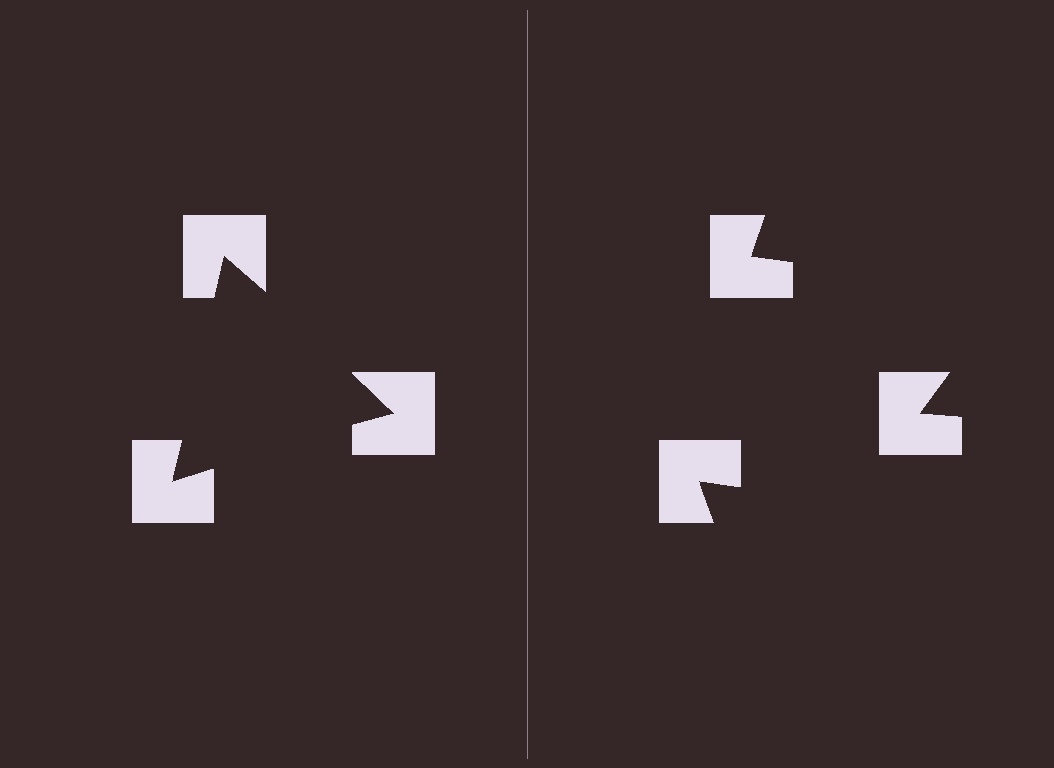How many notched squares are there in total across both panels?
6 — 3 on each side.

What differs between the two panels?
The notched squares are positioned identically on both sides; only the wedge orientations differ. On the left they align to a triangle; on the right they are misaligned.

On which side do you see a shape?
An illusory triangle appears on the left side. On the right side the wedge cuts are rotated, so no coherent shape forms.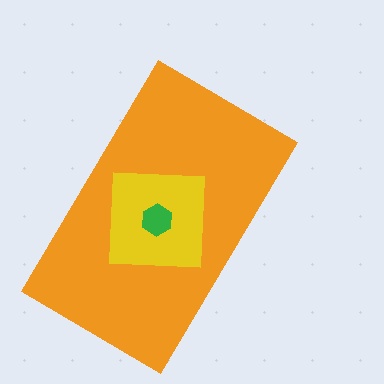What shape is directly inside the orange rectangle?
The yellow square.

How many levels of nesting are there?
3.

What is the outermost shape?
The orange rectangle.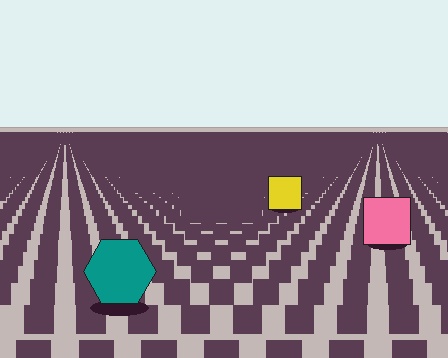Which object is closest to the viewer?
The teal hexagon is closest. The texture marks near it are larger and more spread out.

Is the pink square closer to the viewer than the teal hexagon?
No. The teal hexagon is closer — you can tell from the texture gradient: the ground texture is coarser near it.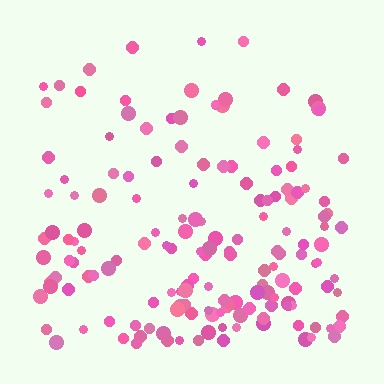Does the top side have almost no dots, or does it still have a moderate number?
Still a moderate number, just noticeably fewer than the bottom.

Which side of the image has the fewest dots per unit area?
The top.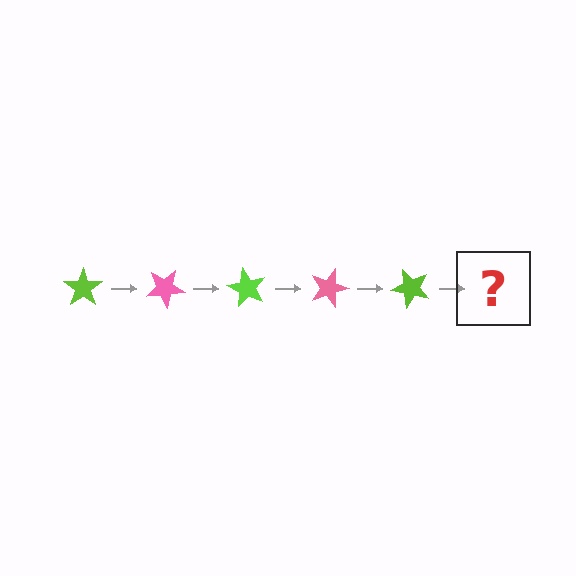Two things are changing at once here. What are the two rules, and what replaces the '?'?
The two rules are that it rotates 30 degrees each step and the color cycles through lime and pink. The '?' should be a pink star, rotated 150 degrees from the start.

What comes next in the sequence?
The next element should be a pink star, rotated 150 degrees from the start.